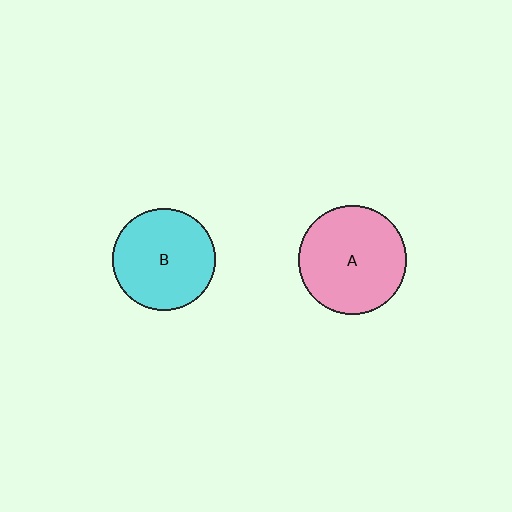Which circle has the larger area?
Circle A (pink).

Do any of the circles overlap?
No, none of the circles overlap.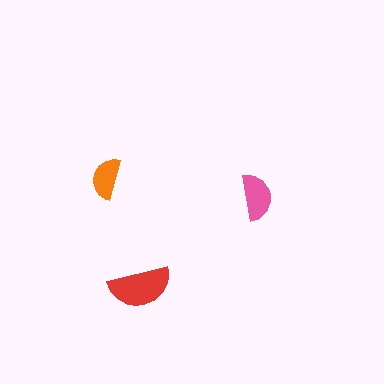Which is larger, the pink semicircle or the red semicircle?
The red one.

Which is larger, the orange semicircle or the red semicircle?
The red one.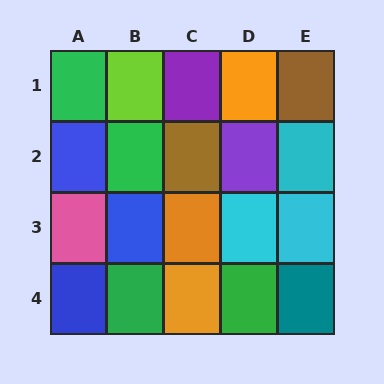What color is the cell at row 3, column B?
Blue.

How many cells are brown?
2 cells are brown.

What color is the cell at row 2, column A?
Blue.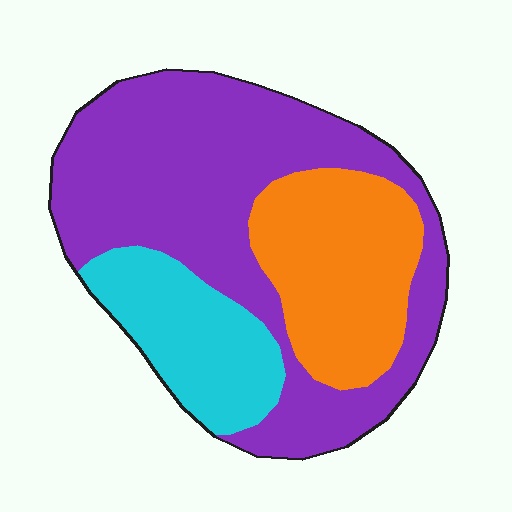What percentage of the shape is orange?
Orange covers roughly 25% of the shape.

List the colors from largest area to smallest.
From largest to smallest: purple, orange, cyan.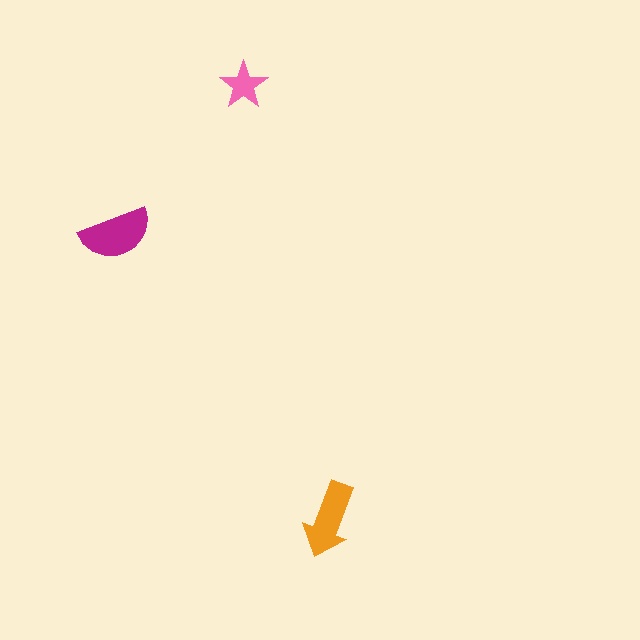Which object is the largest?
The magenta semicircle.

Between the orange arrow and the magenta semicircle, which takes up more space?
The magenta semicircle.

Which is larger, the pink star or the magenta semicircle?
The magenta semicircle.